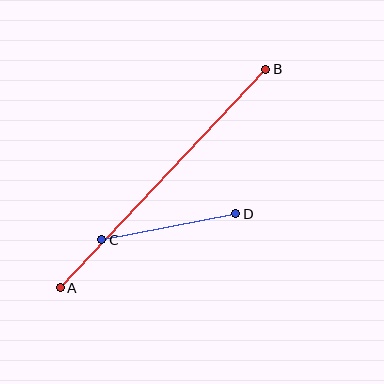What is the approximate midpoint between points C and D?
The midpoint is at approximately (169, 227) pixels.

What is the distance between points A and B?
The distance is approximately 300 pixels.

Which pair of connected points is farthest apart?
Points A and B are farthest apart.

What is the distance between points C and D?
The distance is approximately 137 pixels.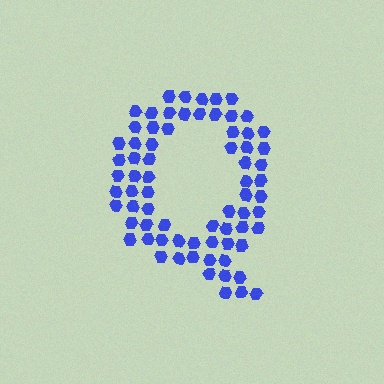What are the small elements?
The small elements are hexagons.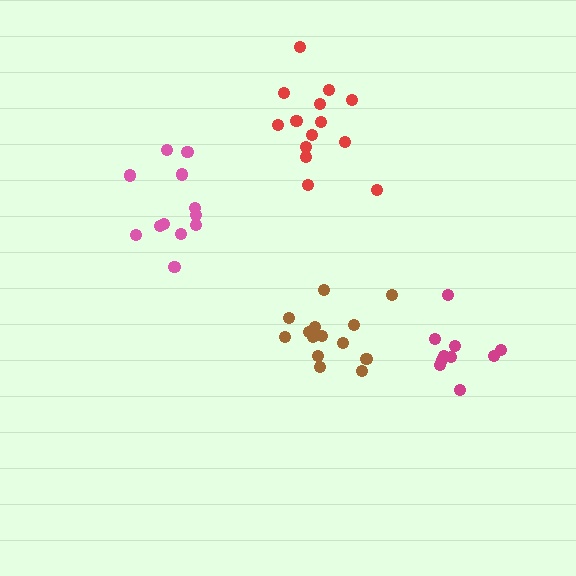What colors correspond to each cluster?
The clusters are colored: red, pink, brown, magenta.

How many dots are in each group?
Group 1: 14 dots, Group 2: 12 dots, Group 3: 14 dots, Group 4: 10 dots (50 total).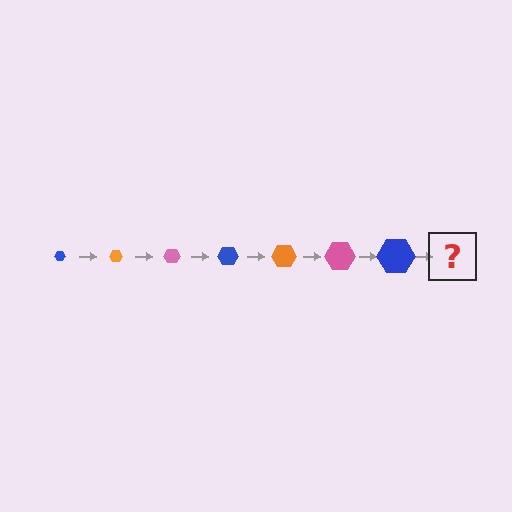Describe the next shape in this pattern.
It should be an orange hexagon, larger than the previous one.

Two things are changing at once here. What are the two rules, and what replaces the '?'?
The two rules are that the hexagon grows larger each step and the color cycles through blue, orange, and pink. The '?' should be an orange hexagon, larger than the previous one.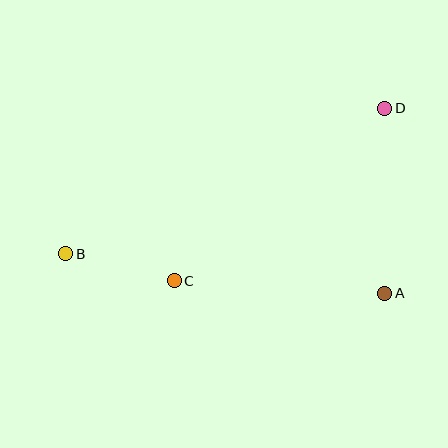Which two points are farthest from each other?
Points B and D are farthest from each other.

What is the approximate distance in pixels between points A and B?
The distance between A and B is approximately 322 pixels.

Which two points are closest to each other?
Points B and C are closest to each other.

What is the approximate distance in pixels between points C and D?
The distance between C and D is approximately 272 pixels.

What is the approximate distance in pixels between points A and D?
The distance between A and D is approximately 185 pixels.